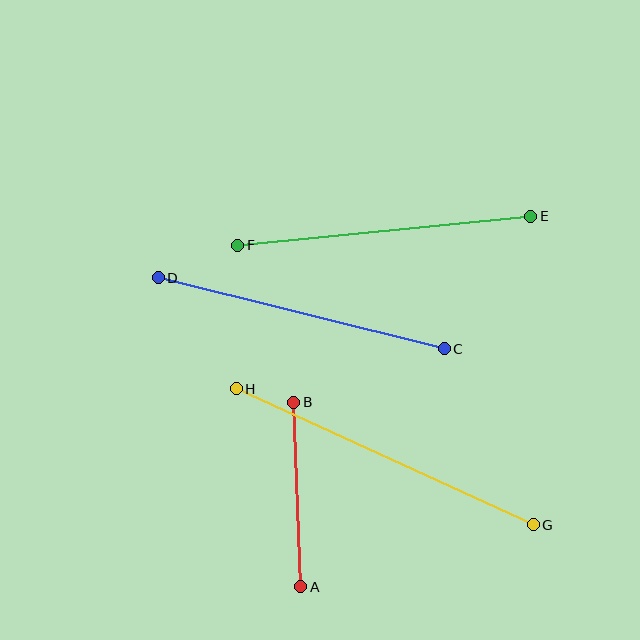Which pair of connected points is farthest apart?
Points G and H are farthest apart.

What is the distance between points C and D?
The distance is approximately 295 pixels.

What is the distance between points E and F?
The distance is approximately 294 pixels.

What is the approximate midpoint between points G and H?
The midpoint is at approximately (385, 457) pixels.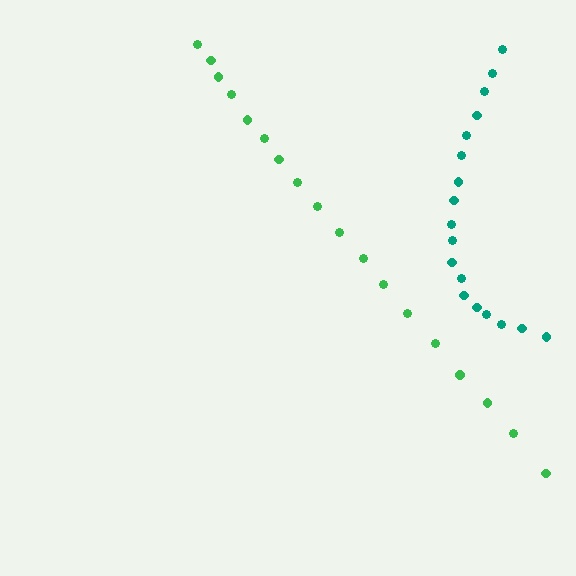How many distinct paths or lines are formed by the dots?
There are 2 distinct paths.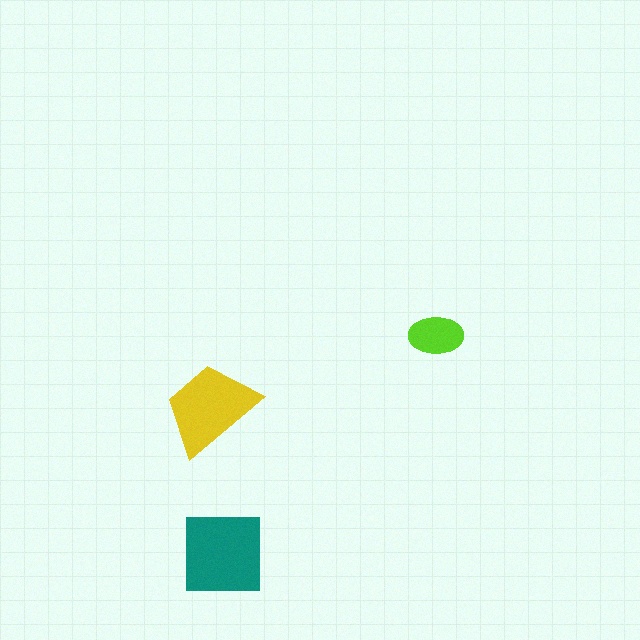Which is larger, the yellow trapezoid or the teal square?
The teal square.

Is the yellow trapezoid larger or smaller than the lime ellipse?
Larger.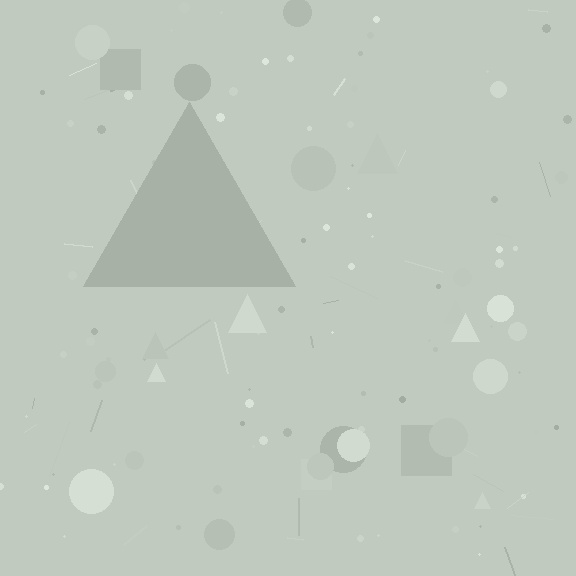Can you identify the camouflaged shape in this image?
The camouflaged shape is a triangle.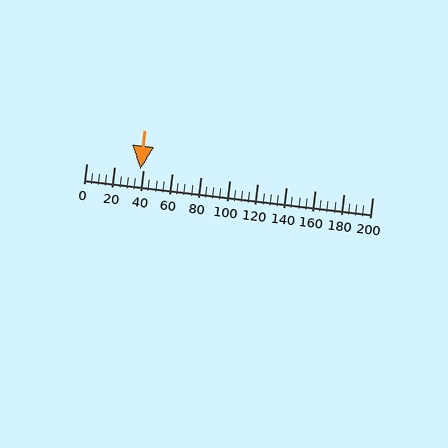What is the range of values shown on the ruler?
The ruler shows values from 0 to 200.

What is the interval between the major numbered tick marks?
The major tick marks are spaced 20 units apart.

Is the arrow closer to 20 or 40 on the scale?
The arrow is closer to 40.